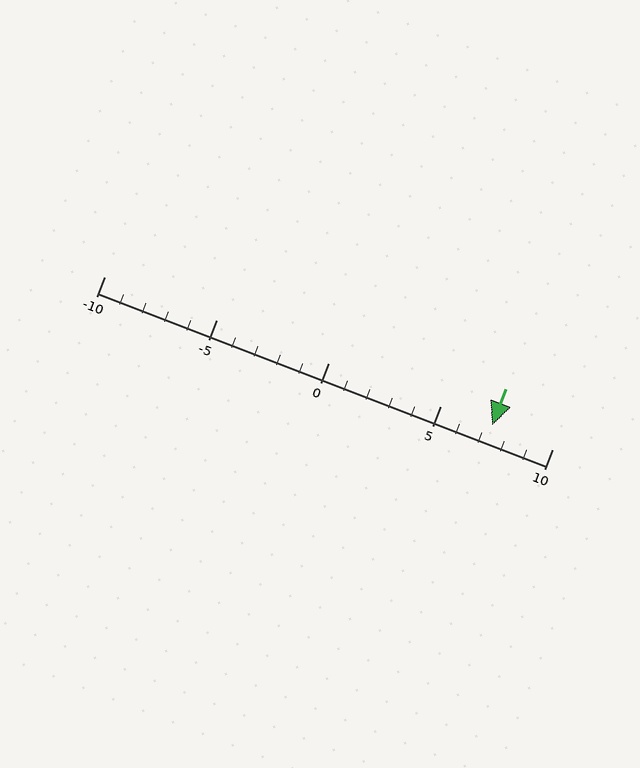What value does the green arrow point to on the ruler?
The green arrow points to approximately 7.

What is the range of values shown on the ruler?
The ruler shows values from -10 to 10.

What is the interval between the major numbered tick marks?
The major tick marks are spaced 5 units apart.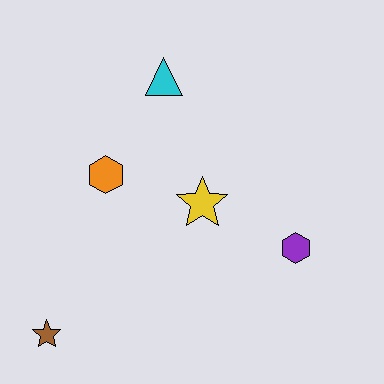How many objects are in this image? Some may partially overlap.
There are 5 objects.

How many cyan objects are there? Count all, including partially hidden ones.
There is 1 cyan object.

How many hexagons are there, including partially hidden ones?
There are 2 hexagons.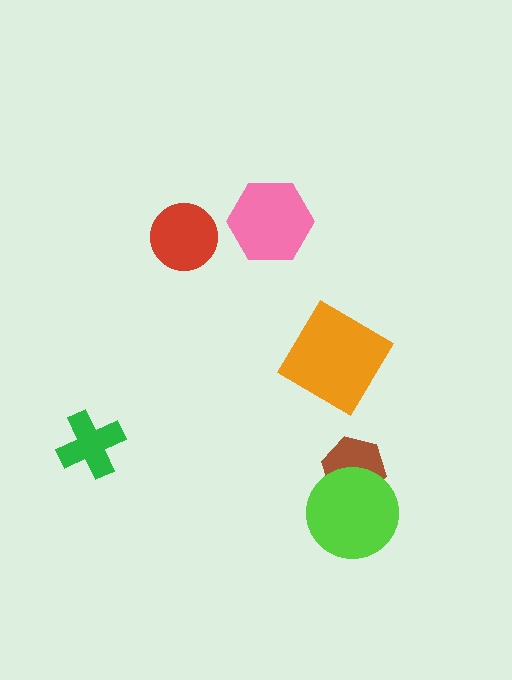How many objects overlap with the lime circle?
1 object overlaps with the lime circle.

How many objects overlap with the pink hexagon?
0 objects overlap with the pink hexagon.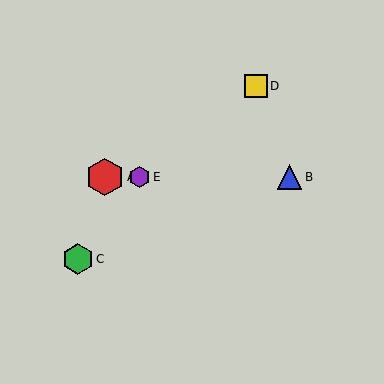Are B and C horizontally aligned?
No, B is at y≈177 and C is at y≈259.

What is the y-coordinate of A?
Object A is at y≈177.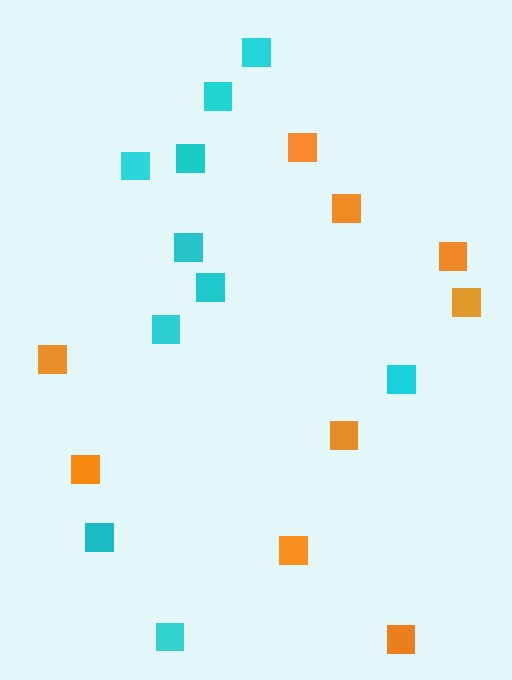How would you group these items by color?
There are 2 groups: one group of cyan squares (10) and one group of orange squares (9).